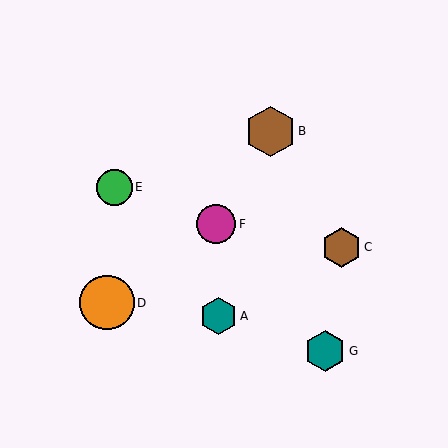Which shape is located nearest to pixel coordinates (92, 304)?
The orange circle (labeled D) at (107, 303) is nearest to that location.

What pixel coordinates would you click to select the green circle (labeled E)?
Click at (114, 187) to select the green circle E.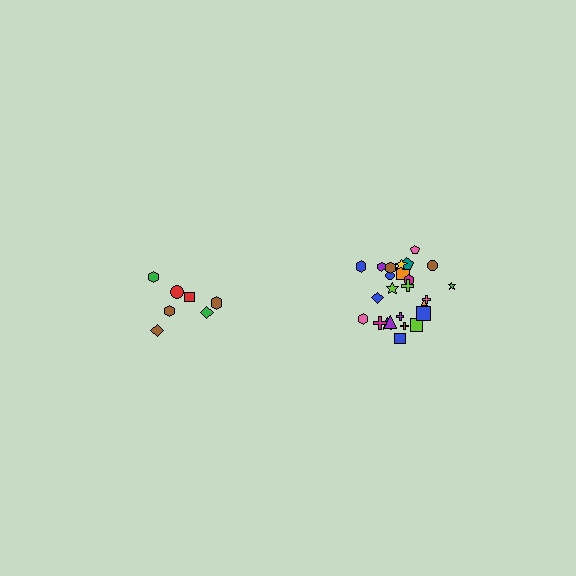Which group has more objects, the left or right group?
The right group.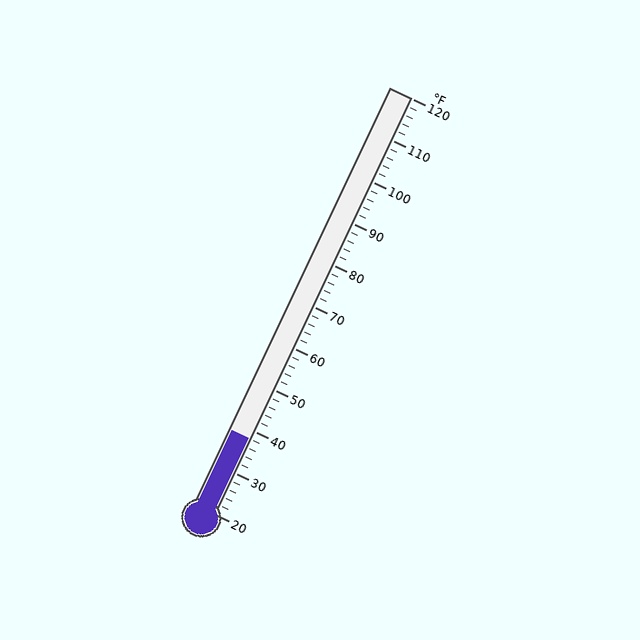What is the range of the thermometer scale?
The thermometer scale ranges from 20°F to 120°F.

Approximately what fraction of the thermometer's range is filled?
The thermometer is filled to approximately 20% of its range.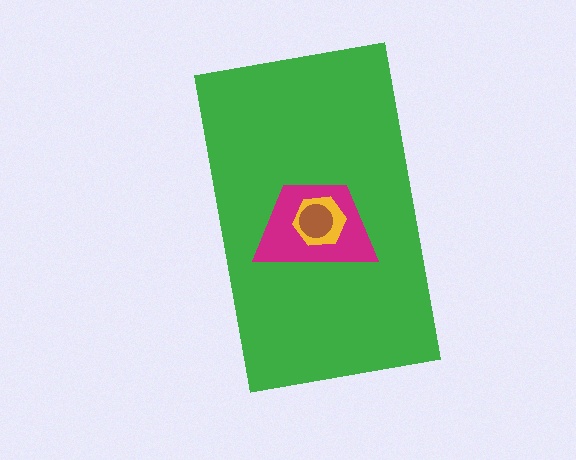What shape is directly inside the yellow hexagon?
The brown circle.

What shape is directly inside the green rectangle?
The magenta trapezoid.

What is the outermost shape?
The green rectangle.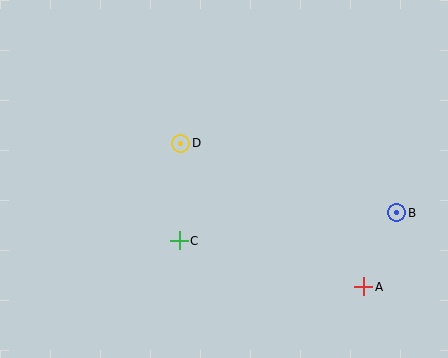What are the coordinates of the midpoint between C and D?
The midpoint between C and D is at (180, 192).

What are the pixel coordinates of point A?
Point A is at (364, 287).